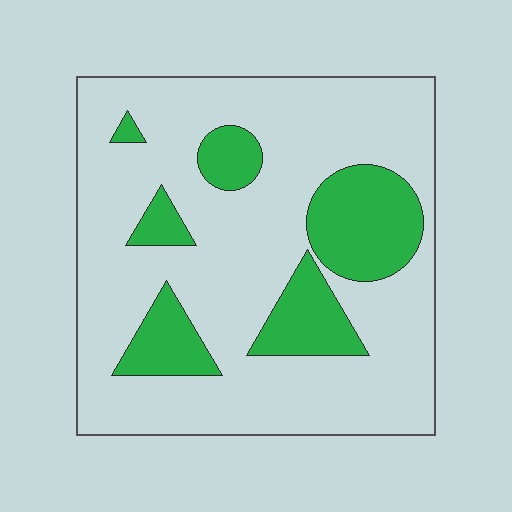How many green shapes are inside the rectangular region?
6.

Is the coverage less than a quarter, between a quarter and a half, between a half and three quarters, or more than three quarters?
Less than a quarter.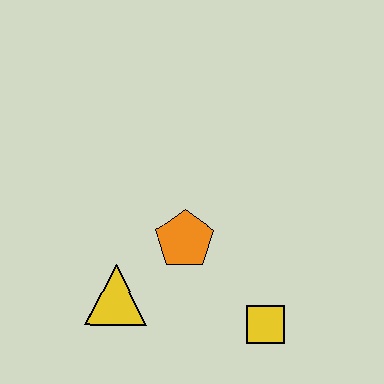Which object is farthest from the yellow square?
The yellow triangle is farthest from the yellow square.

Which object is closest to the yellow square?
The orange pentagon is closest to the yellow square.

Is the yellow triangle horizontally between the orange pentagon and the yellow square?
No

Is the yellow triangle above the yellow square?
Yes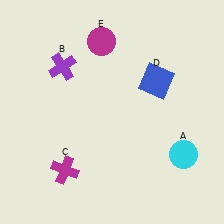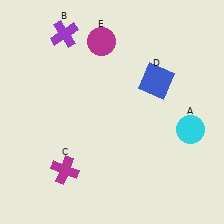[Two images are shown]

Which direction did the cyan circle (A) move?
The cyan circle (A) moved up.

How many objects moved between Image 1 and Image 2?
2 objects moved between the two images.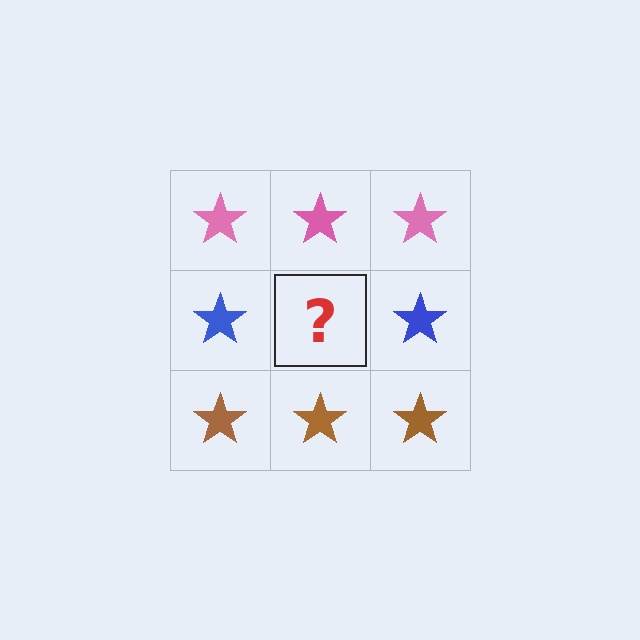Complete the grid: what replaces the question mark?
The question mark should be replaced with a blue star.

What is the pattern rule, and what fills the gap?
The rule is that each row has a consistent color. The gap should be filled with a blue star.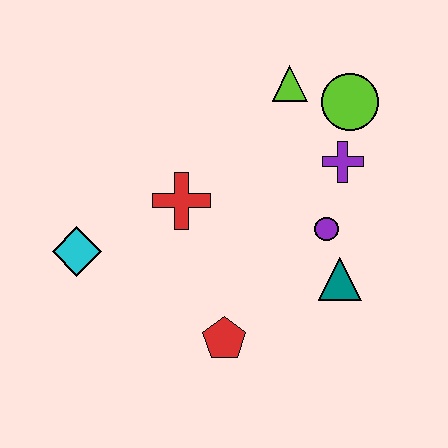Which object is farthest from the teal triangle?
The cyan diamond is farthest from the teal triangle.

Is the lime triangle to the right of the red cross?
Yes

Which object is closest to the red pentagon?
The teal triangle is closest to the red pentagon.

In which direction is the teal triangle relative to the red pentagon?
The teal triangle is to the right of the red pentagon.